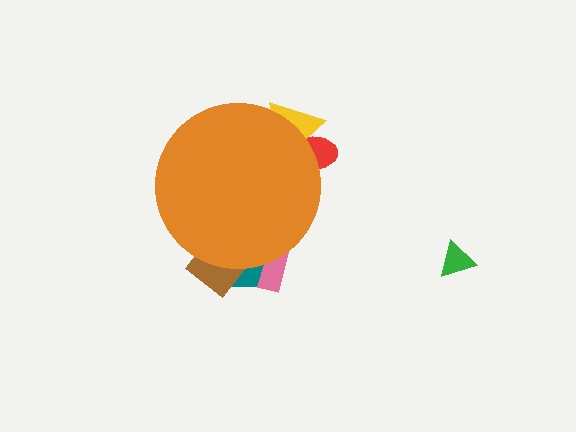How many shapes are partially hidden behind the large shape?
5 shapes are partially hidden.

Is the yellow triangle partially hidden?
Yes, the yellow triangle is partially hidden behind the orange circle.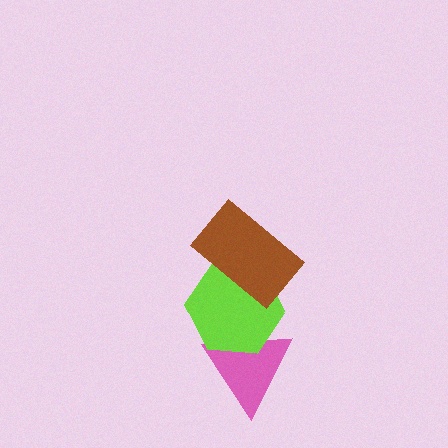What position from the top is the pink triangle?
The pink triangle is 3rd from the top.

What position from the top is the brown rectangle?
The brown rectangle is 1st from the top.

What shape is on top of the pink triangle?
The lime hexagon is on top of the pink triangle.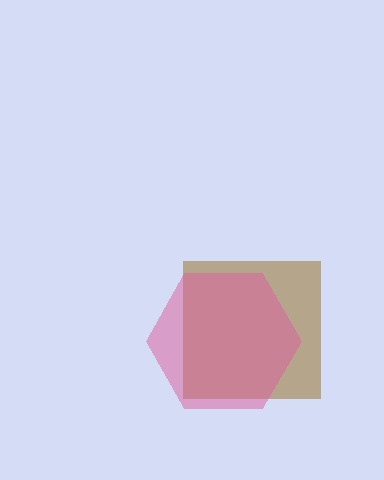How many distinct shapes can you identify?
There are 2 distinct shapes: a brown square, a pink hexagon.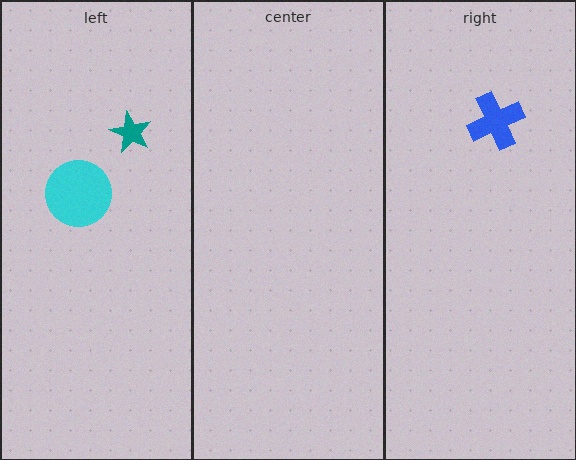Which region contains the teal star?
The left region.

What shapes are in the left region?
The teal star, the cyan circle.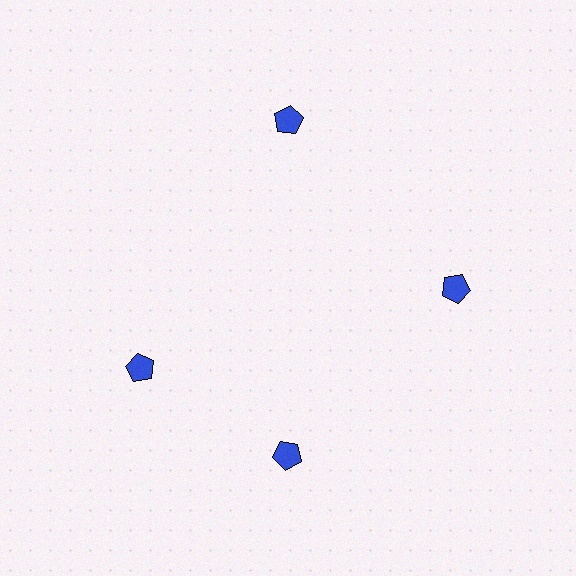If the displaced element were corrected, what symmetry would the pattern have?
It would have 4-fold rotational symmetry — the pattern would map onto itself every 90 degrees.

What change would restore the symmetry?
The symmetry would be restored by rotating it back into even spacing with its neighbors so that all 4 pentagons sit at equal angles and equal distance from the center.